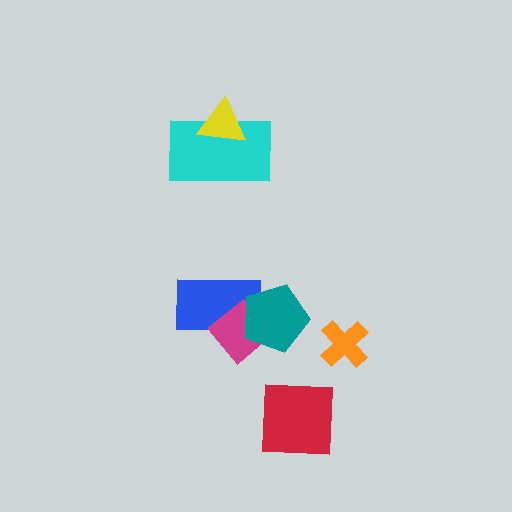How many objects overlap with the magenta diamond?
2 objects overlap with the magenta diamond.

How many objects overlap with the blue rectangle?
2 objects overlap with the blue rectangle.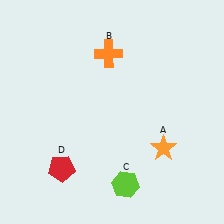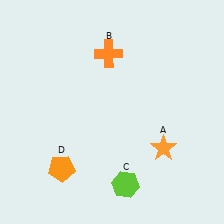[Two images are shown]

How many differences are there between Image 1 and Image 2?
There is 1 difference between the two images.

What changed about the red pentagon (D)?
In Image 1, D is red. In Image 2, it changed to orange.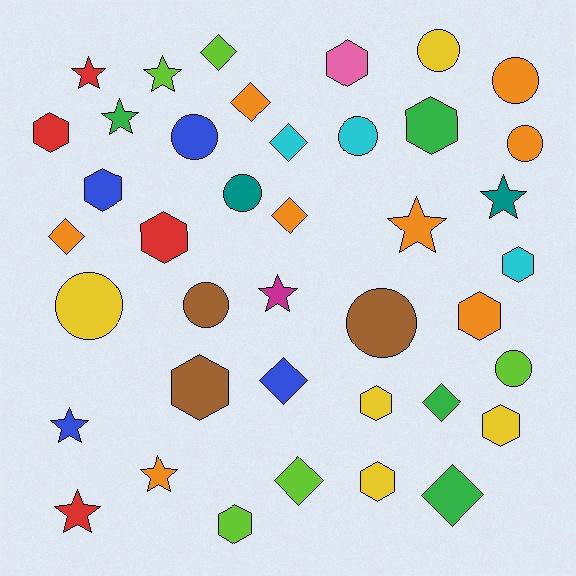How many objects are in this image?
There are 40 objects.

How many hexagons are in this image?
There are 12 hexagons.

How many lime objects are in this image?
There are 5 lime objects.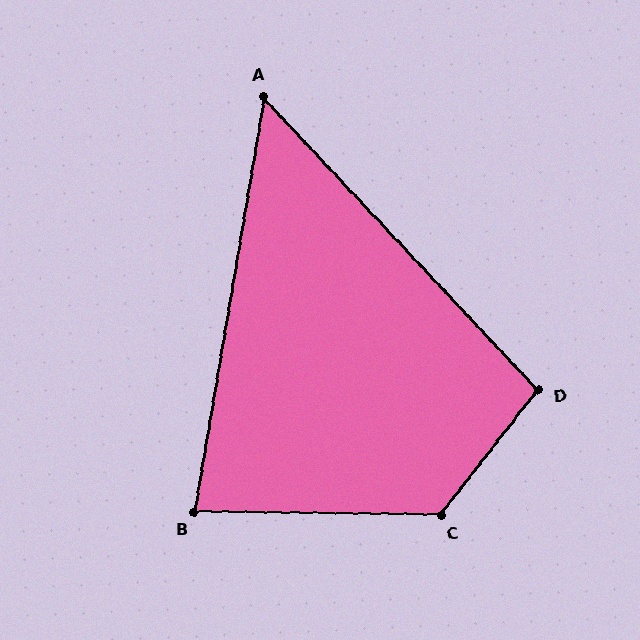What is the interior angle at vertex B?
Approximately 81 degrees (acute).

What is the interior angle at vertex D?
Approximately 99 degrees (obtuse).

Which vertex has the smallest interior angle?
A, at approximately 53 degrees.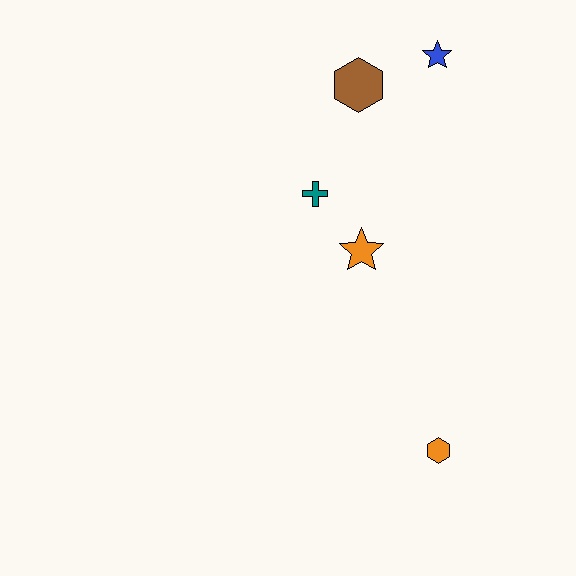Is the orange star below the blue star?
Yes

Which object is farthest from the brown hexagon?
The orange hexagon is farthest from the brown hexagon.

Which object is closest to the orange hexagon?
The orange star is closest to the orange hexagon.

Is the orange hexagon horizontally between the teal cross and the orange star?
No